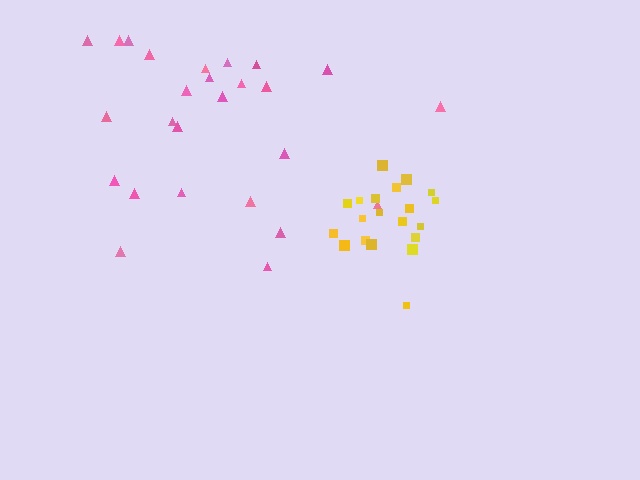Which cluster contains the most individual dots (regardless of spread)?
Pink (26).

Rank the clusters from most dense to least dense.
yellow, pink.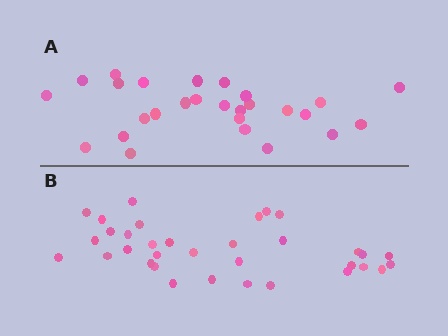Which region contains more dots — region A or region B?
Region B (the bottom region) has more dots.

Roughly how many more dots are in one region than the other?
Region B has roughly 8 or so more dots than region A.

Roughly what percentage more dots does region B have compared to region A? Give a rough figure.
About 25% more.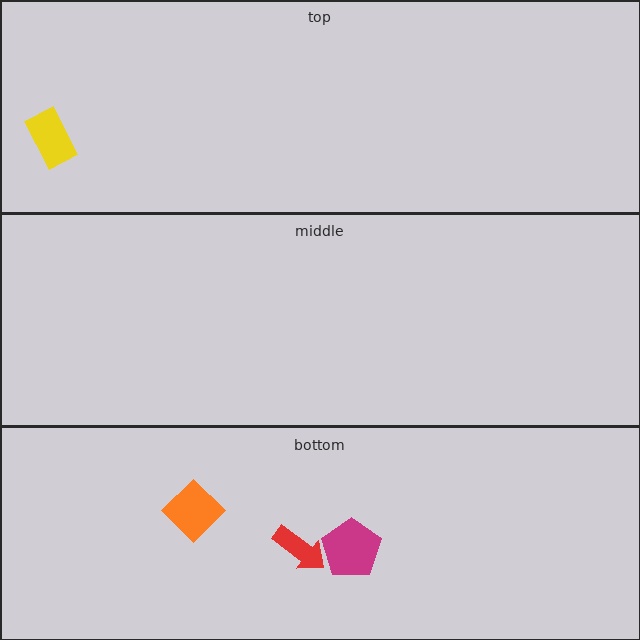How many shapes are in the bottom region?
3.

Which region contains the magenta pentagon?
The bottom region.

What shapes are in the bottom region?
The orange diamond, the magenta pentagon, the red arrow.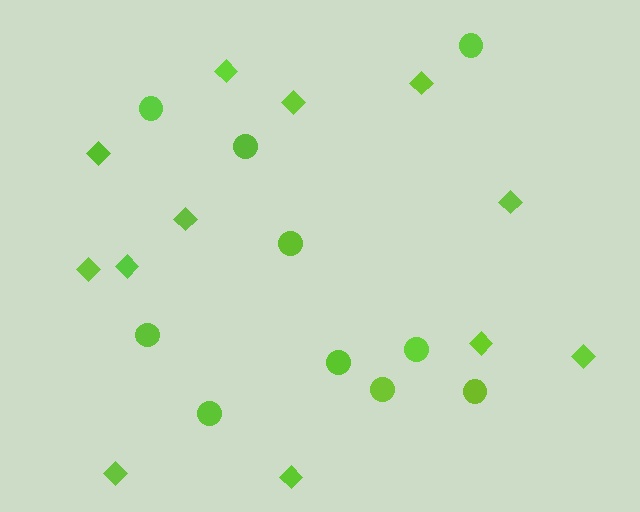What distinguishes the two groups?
There are 2 groups: one group of diamonds (12) and one group of circles (10).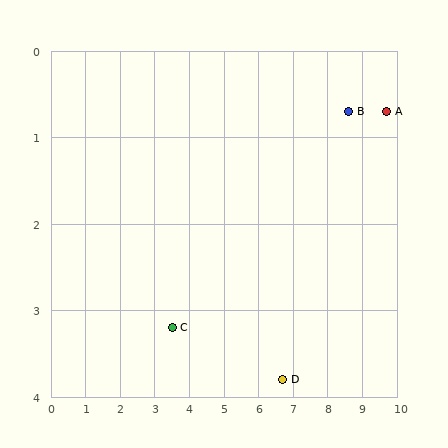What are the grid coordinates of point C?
Point C is at approximately (3.5, 3.2).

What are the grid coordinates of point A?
Point A is at approximately (9.7, 0.7).